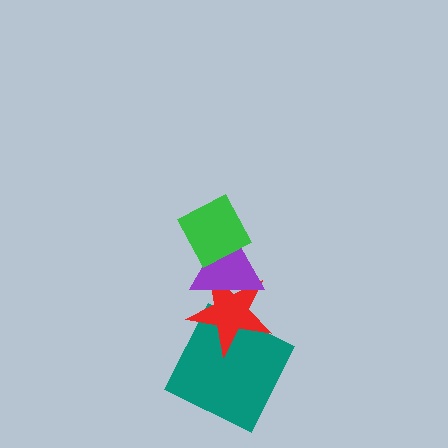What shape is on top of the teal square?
The red star is on top of the teal square.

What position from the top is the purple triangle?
The purple triangle is 2nd from the top.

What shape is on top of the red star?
The purple triangle is on top of the red star.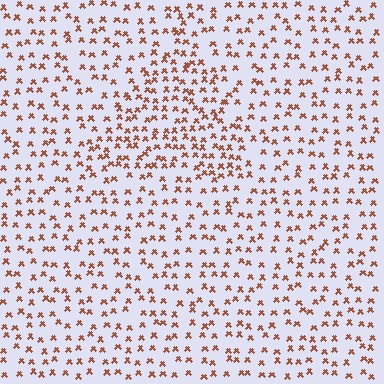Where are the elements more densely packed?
The elements are more densely packed inside the triangle boundary.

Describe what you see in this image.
The image contains small brown elements arranged at two different densities. A triangle-shaped region is visible where the elements are more densely packed than the surrounding area.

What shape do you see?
I see a triangle.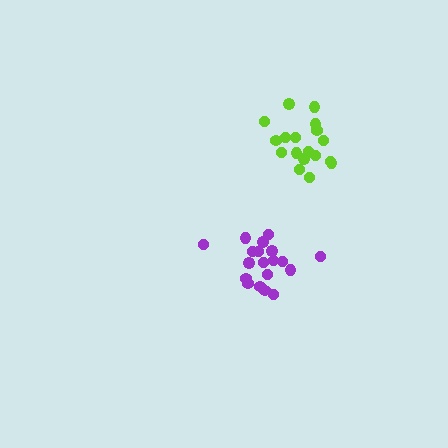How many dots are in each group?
Group 1: 18 dots, Group 2: 19 dots (37 total).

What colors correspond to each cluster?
The clusters are colored: lime, purple.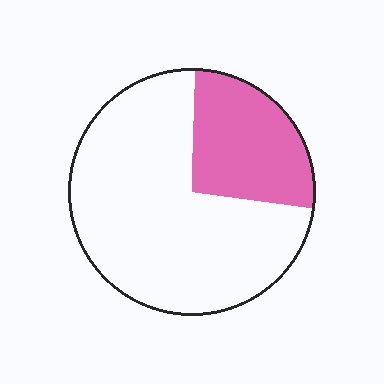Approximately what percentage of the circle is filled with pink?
Approximately 25%.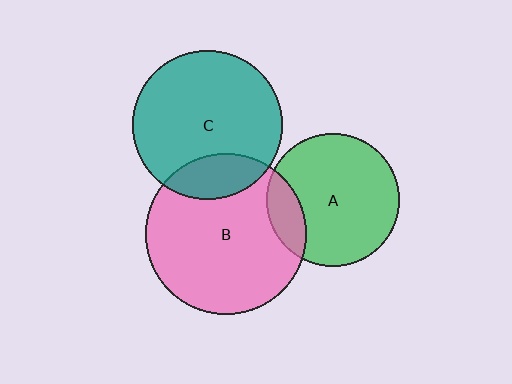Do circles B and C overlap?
Yes.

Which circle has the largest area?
Circle B (pink).